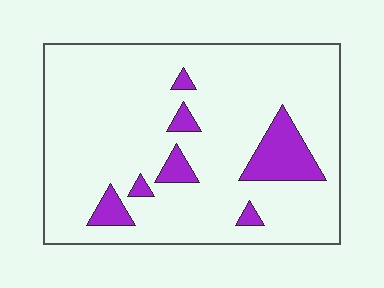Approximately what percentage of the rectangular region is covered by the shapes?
Approximately 10%.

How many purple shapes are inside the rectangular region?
7.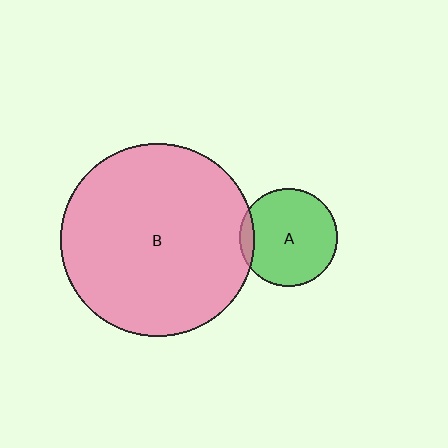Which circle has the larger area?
Circle B (pink).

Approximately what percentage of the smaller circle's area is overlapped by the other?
Approximately 10%.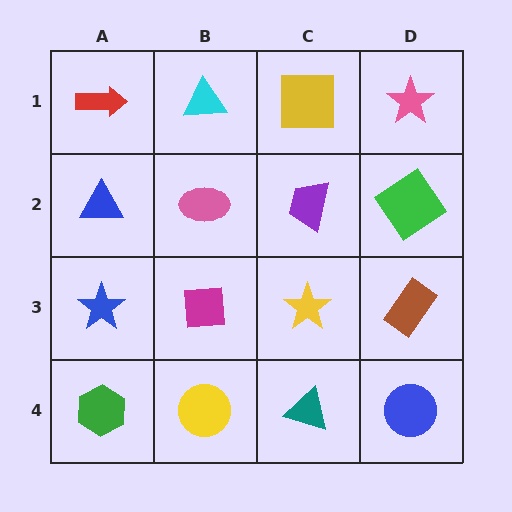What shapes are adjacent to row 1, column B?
A pink ellipse (row 2, column B), a red arrow (row 1, column A), a yellow square (row 1, column C).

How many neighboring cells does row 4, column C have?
3.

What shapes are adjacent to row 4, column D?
A brown rectangle (row 3, column D), a teal triangle (row 4, column C).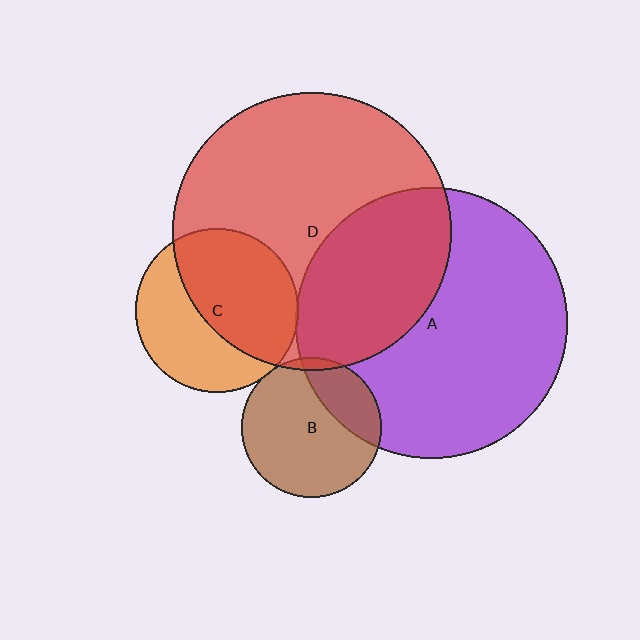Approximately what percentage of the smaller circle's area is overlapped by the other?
Approximately 5%.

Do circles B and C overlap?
Yes.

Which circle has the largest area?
Circle D (red).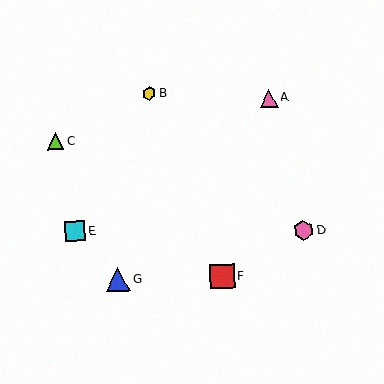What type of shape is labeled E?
Shape E is a cyan square.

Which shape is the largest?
The red square (labeled F) is the largest.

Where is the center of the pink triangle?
The center of the pink triangle is at (269, 98).